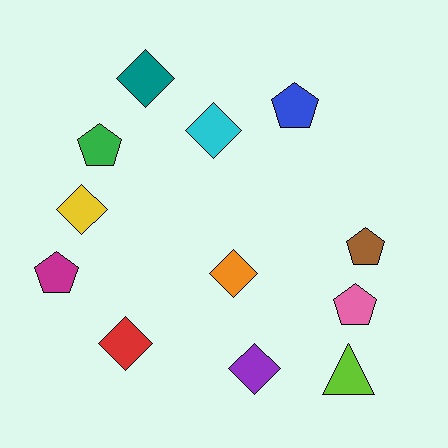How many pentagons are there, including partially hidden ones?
There are 5 pentagons.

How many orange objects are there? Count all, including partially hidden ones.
There is 1 orange object.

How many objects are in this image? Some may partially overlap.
There are 12 objects.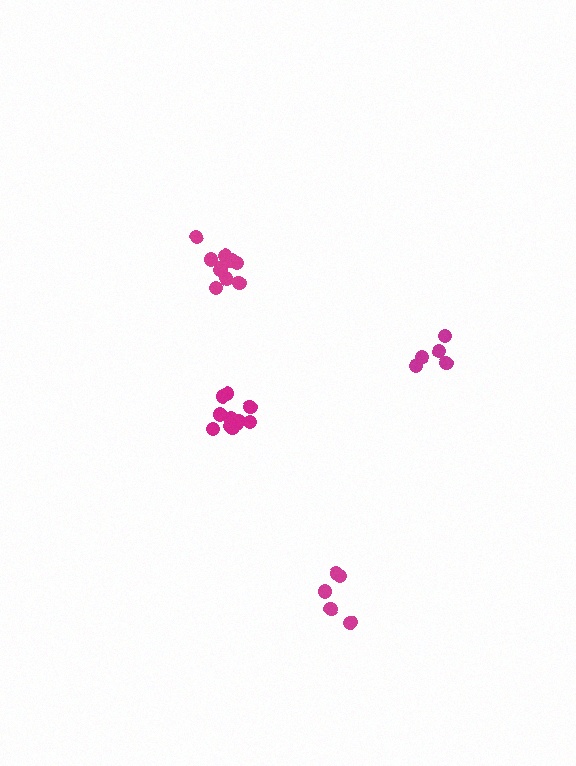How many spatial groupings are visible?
There are 4 spatial groupings.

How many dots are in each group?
Group 1: 5 dots, Group 2: 5 dots, Group 3: 11 dots, Group 4: 11 dots (32 total).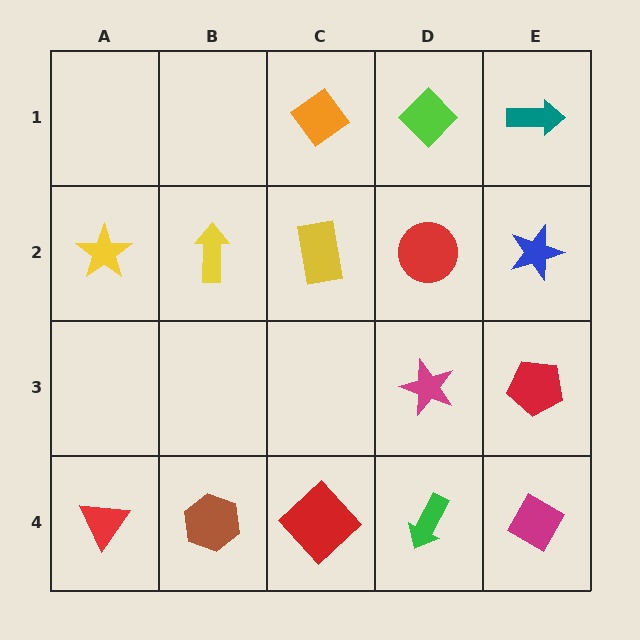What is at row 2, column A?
A yellow star.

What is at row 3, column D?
A magenta star.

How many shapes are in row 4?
5 shapes.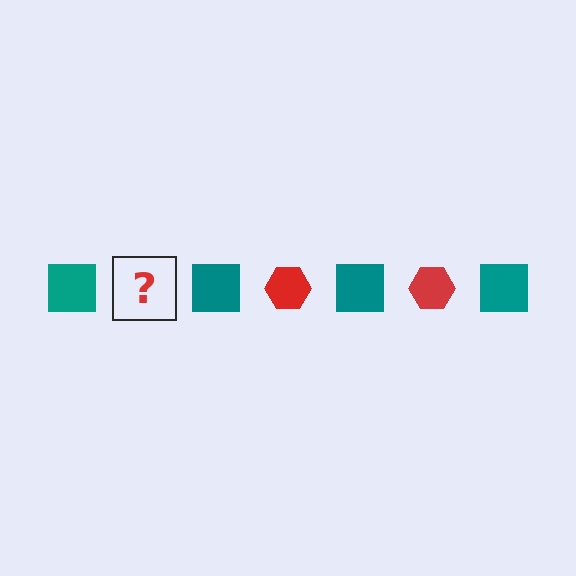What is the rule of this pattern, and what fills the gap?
The rule is that the pattern alternates between teal square and red hexagon. The gap should be filled with a red hexagon.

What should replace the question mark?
The question mark should be replaced with a red hexagon.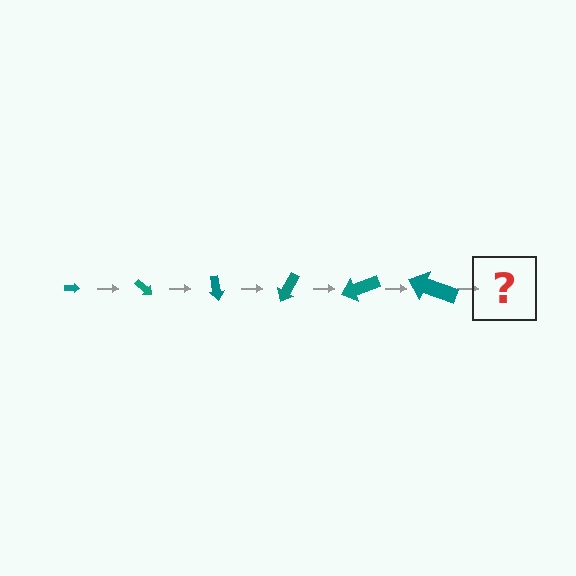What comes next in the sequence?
The next element should be an arrow, larger than the previous one and rotated 240 degrees from the start.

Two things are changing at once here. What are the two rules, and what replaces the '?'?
The two rules are that the arrow grows larger each step and it rotates 40 degrees each step. The '?' should be an arrow, larger than the previous one and rotated 240 degrees from the start.